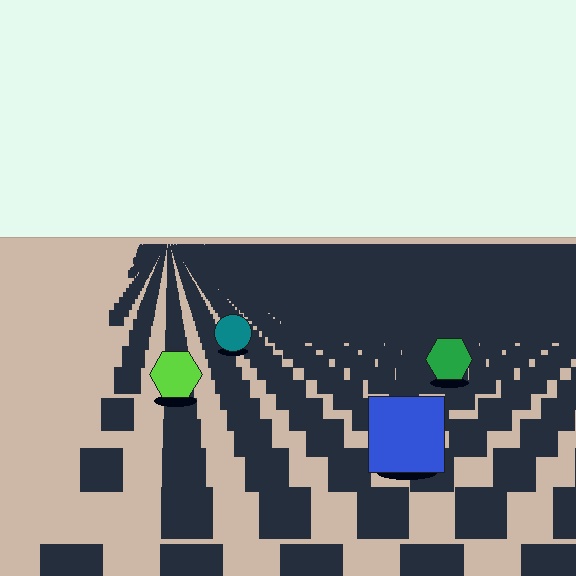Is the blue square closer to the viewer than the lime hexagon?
Yes. The blue square is closer — you can tell from the texture gradient: the ground texture is coarser near it.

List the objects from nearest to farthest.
From nearest to farthest: the blue square, the lime hexagon, the green hexagon, the teal circle.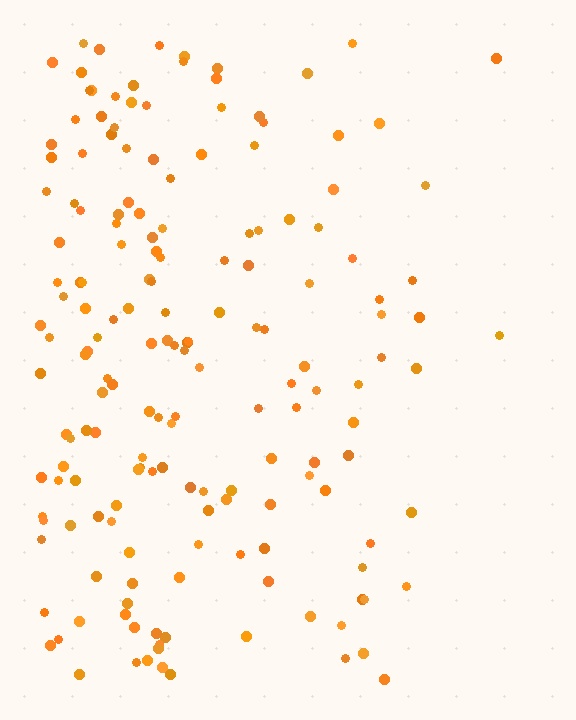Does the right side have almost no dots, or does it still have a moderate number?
Still a moderate number, just noticeably fewer than the left.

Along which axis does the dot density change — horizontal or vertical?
Horizontal.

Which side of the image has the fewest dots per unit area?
The right.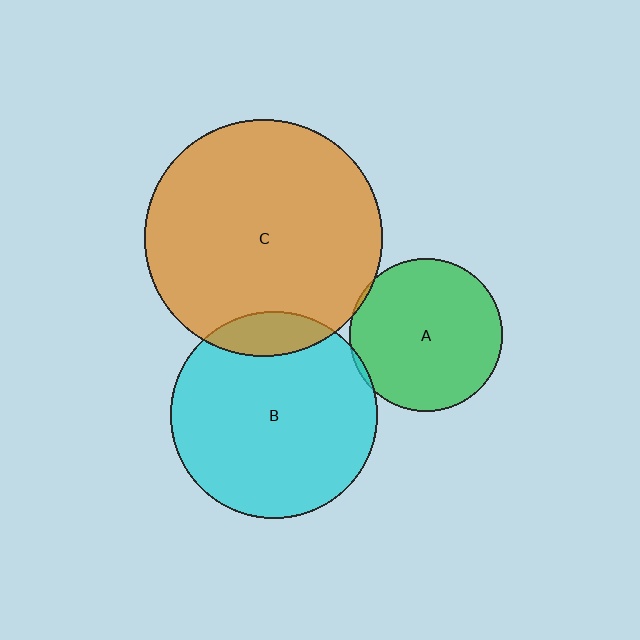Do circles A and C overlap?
Yes.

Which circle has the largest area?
Circle C (orange).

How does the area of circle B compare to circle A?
Approximately 1.8 times.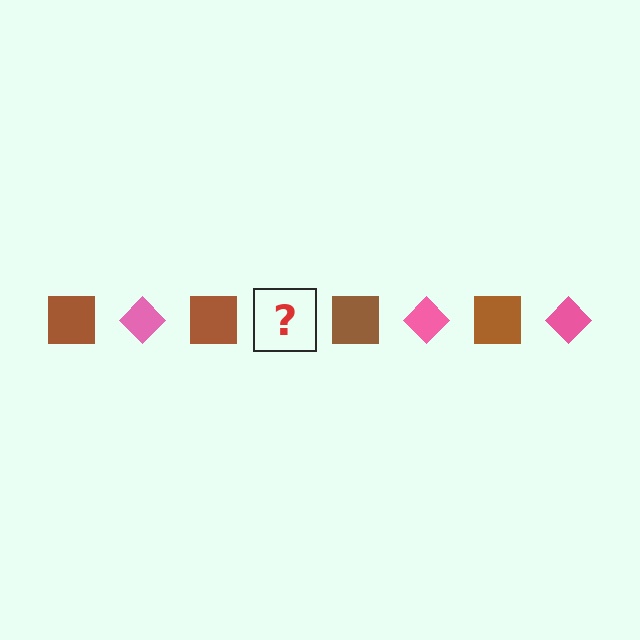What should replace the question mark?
The question mark should be replaced with a pink diamond.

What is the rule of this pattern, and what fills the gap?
The rule is that the pattern alternates between brown square and pink diamond. The gap should be filled with a pink diamond.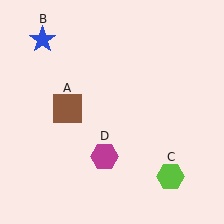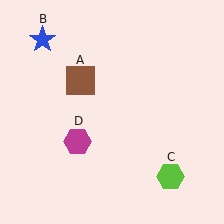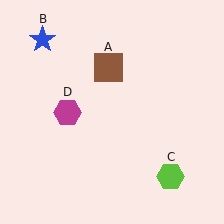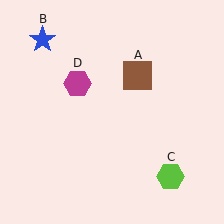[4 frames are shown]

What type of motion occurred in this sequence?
The brown square (object A), magenta hexagon (object D) rotated clockwise around the center of the scene.